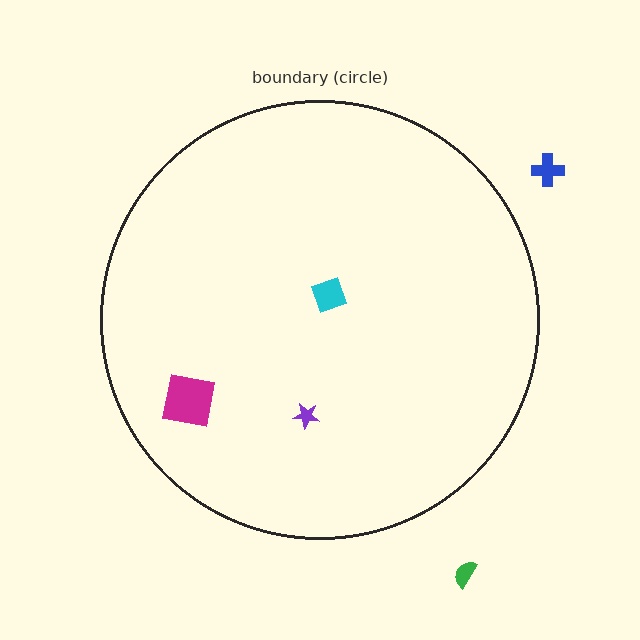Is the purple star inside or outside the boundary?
Inside.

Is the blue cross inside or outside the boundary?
Outside.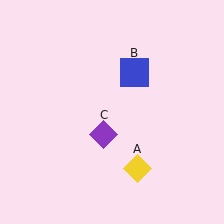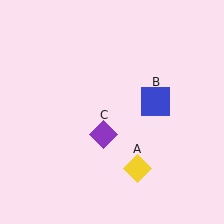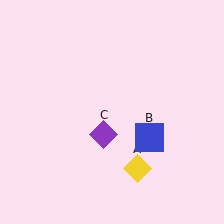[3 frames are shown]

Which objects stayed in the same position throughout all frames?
Yellow diamond (object A) and purple diamond (object C) remained stationary.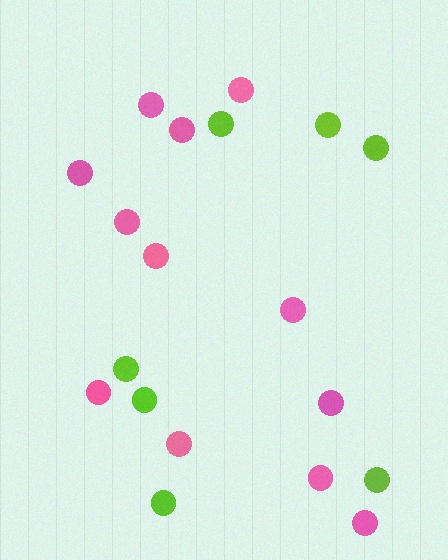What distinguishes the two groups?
There are 2 groups: one group of lime circles (7) and one group of pink circles (12).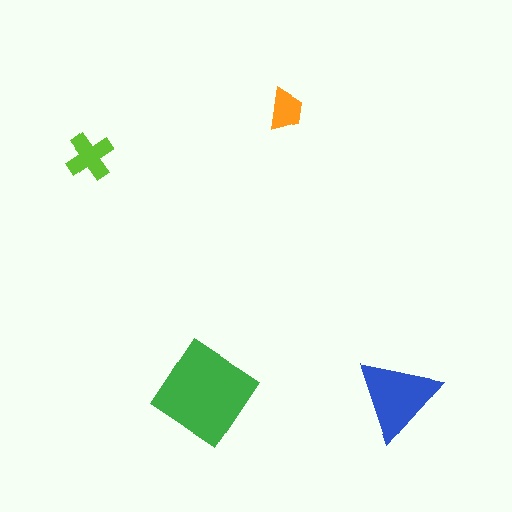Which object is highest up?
The orange trapezoid is topmost.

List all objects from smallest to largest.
The orange trapezoid, the lime cross, the blue triangle, the green diamond.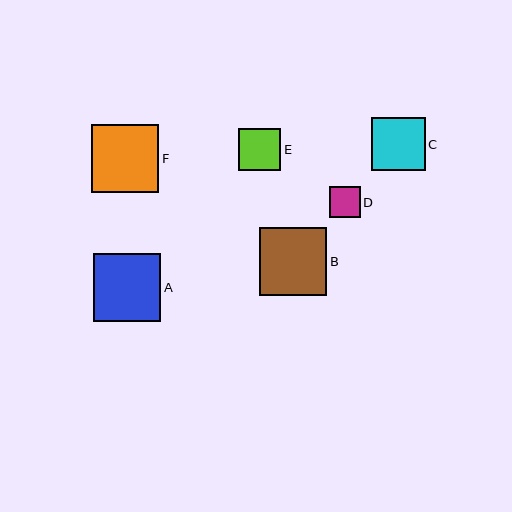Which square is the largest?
Square A is the largest with a size of approximately 68 pixels.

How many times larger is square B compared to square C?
Square B is approximately 1.3 times the size of square C.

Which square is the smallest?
Square D is the smallest with a size of approximately 31 pixels.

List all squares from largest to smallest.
From largest to smallest: A, B, F, C, E, D.